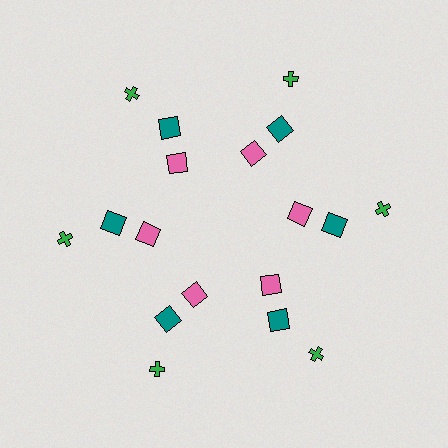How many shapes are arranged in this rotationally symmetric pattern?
There are 18 shapes, arranged in 6 groups of 3.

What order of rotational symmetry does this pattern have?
This pattern has 6-fold rotational symmetry.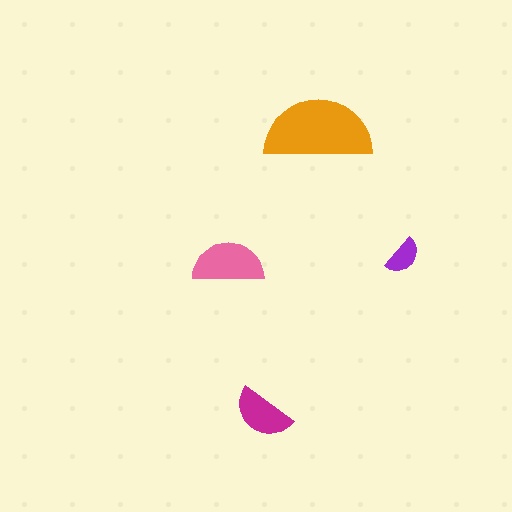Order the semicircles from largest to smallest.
the orange one, the pink one, the magenta one, the purple one.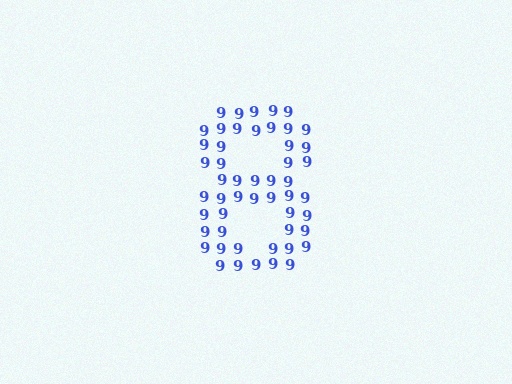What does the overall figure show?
The overall figure shows the digit 8.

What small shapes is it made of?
It is made of small digit 9's.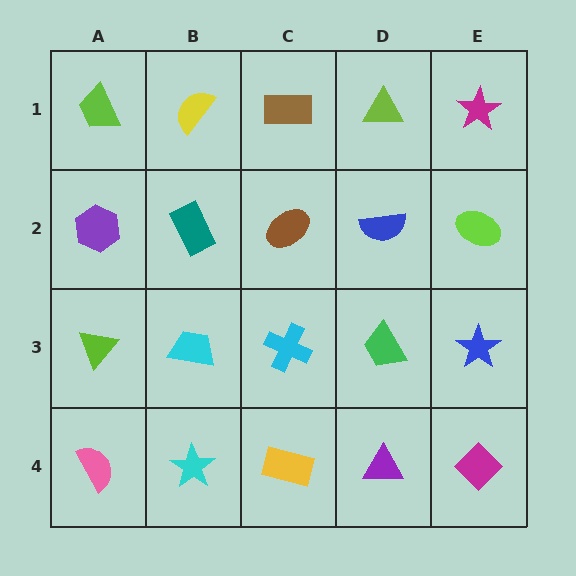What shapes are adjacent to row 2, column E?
A magenta star (row 1, column E), a blue star (row 3, column E), a blue semicircle (row 2, column D).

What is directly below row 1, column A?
A purple hexagon.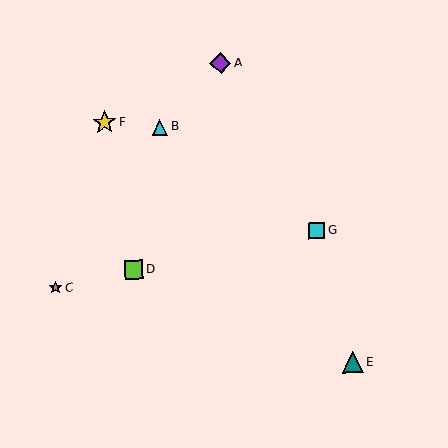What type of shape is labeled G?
Shape G is a cyan square.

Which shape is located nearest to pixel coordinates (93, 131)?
The yellow star (labeled F) at (105, 122) is nearest to that location.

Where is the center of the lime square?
The center of the lime square is at (134, 269).